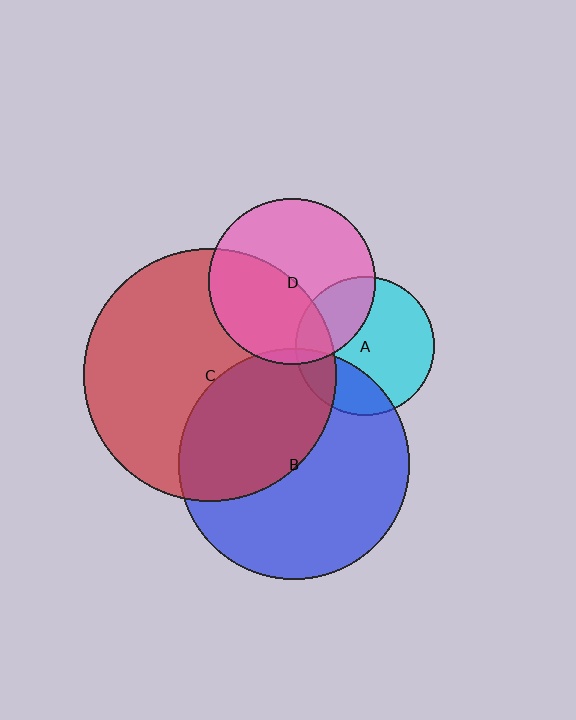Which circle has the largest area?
Circle C (red).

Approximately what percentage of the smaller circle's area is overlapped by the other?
Approximately 5%.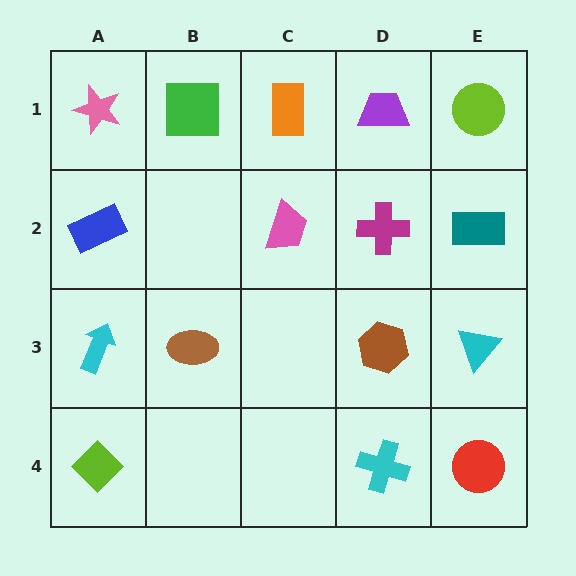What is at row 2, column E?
A teal rectangle.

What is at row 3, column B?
A brown ellipse.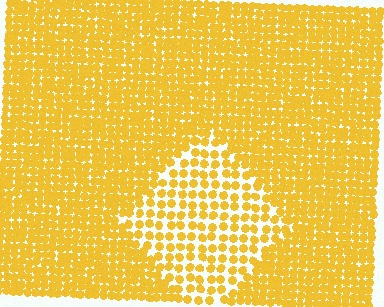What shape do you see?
I see a diamond.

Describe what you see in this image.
The image contains small yellow elements arranged at two different densities. A diamond-shaped region is visible where the elements are less densely packed than the surrounding area.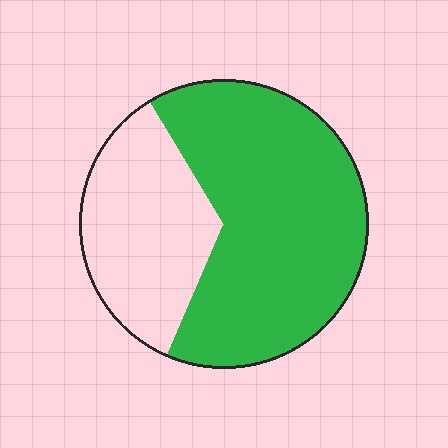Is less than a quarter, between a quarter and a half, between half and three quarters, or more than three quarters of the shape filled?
Between half and three quarters.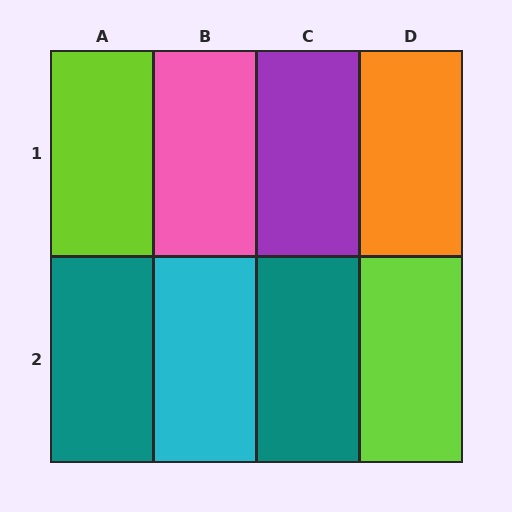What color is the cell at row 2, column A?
Teal.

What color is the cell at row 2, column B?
Cyan.